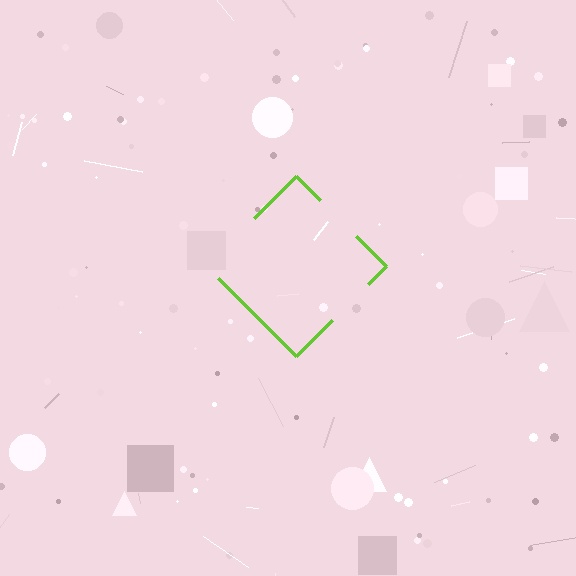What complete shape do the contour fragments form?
The contour fragments form a diamond.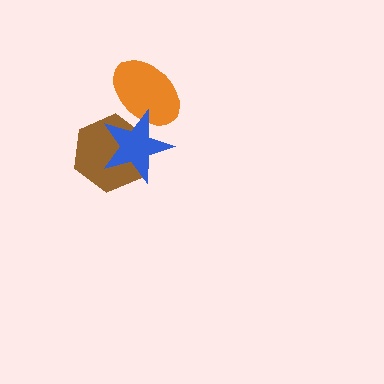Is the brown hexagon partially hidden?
Yes, it is partially covered by another shape.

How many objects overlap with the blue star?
2 objects overlap with the blue star.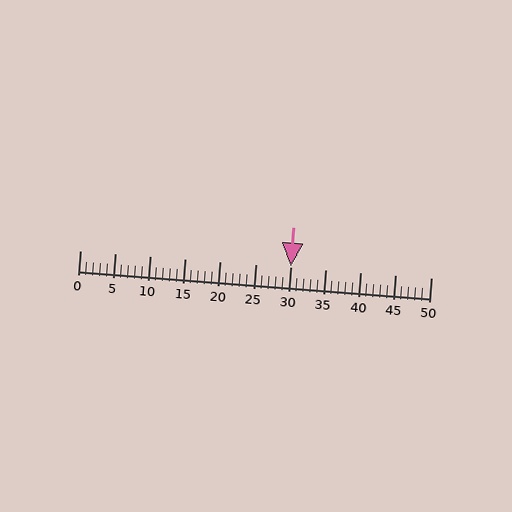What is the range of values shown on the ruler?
The ruler shows values from 0 to 50.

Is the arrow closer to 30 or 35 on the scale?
The arrow is closer to 30.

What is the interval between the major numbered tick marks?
The major tick marks are spaced 5 units apart.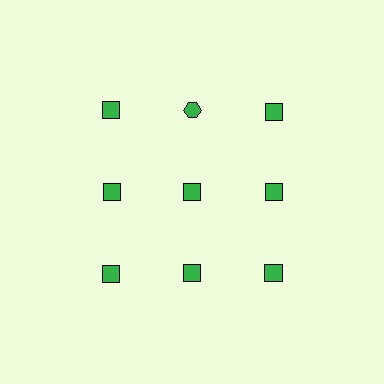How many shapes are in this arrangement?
There are 9 shapes arranged in a grid pattern.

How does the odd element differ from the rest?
It has a different shape: hexagon instead of square.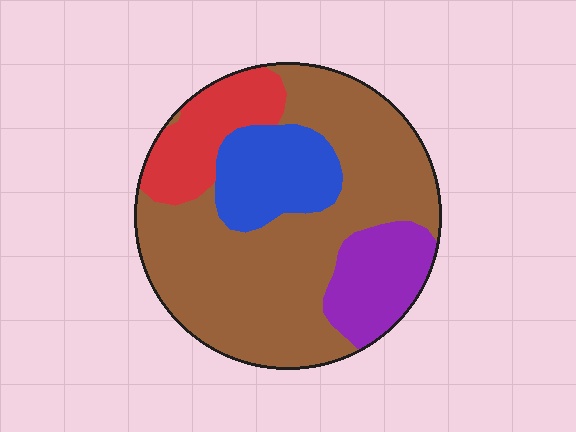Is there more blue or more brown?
Brown.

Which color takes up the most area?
Brown, at roughly 60%.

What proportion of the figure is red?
Red covers around 15% of the figure.